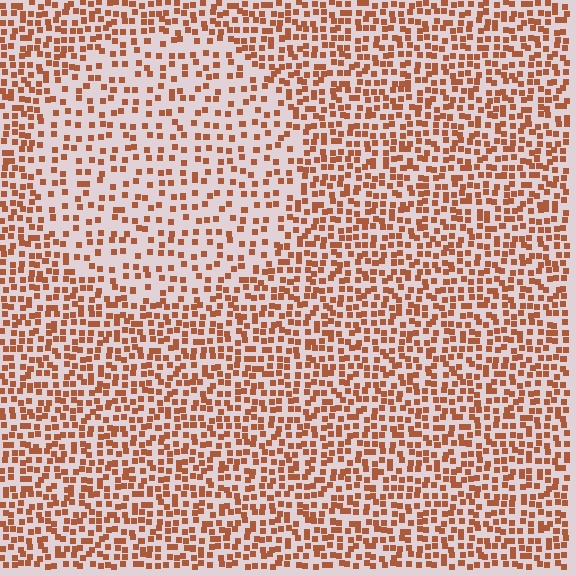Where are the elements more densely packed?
The elements are more densely packed outside the circle boundary.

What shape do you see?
I see a circle.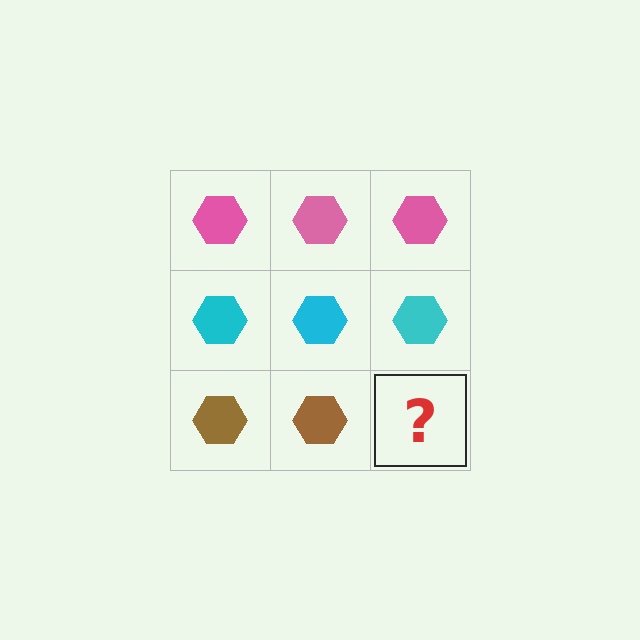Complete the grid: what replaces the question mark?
The question mark should be replaced with a brown hexagon.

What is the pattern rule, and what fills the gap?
The rule is that each row has a consistent color. The gap should be filled with a brown hexagon.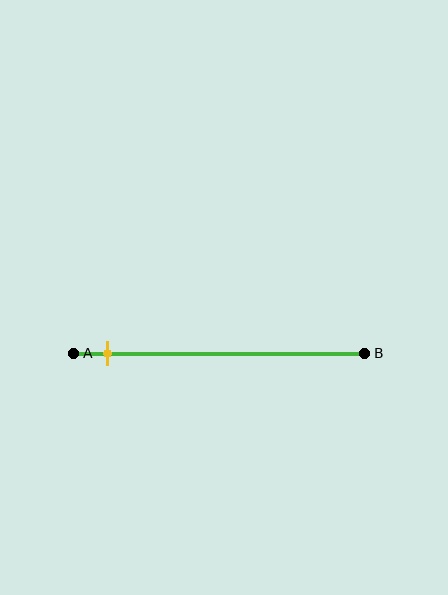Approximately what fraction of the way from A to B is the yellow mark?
The yellow mark is approximately 10% of the way from A to B.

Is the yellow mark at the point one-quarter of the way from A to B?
No, the mark is at about 10% from A, not at the 25% one-quarter point.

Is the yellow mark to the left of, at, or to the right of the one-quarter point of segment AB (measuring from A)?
The yellow mark is to the left of the one-quarter point of segment AB.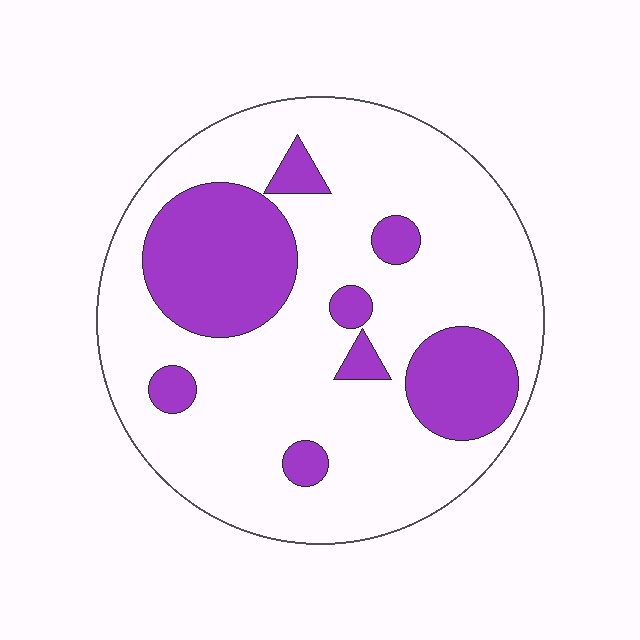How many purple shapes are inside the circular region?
8.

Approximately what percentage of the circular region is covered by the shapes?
Approximately 25%.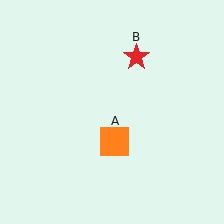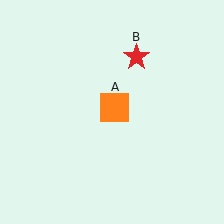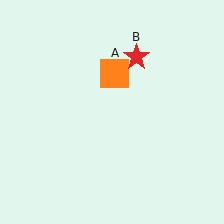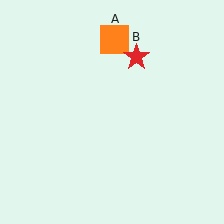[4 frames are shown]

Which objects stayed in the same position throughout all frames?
Red star (object B) remained stationary.